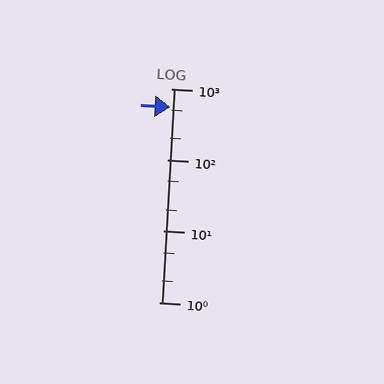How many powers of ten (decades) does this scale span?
The scale spans 3 decades, from 1 to 1000.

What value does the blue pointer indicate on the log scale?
The pointer indicates approximately 550.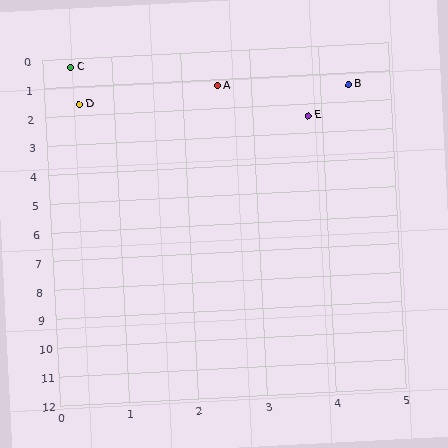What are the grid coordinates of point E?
Point E is at approximately (3.8, 2.4).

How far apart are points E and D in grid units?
Points E and D are about 3.4 grid units apart.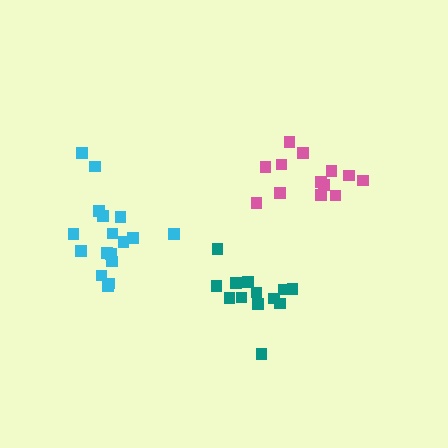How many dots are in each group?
Group 1: 17 dots, Group 2: 13 dots, Group 3: 13 dots (43 total).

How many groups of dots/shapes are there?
There are 3 groups.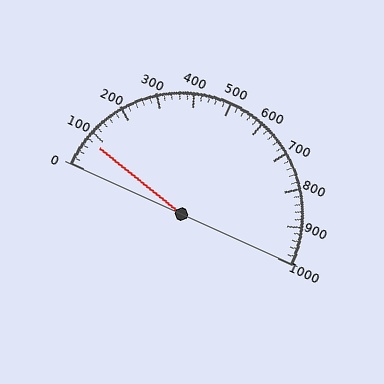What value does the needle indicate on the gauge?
The needle indicates approximately 80.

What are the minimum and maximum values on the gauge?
The gauge ranges from 0 to 1000.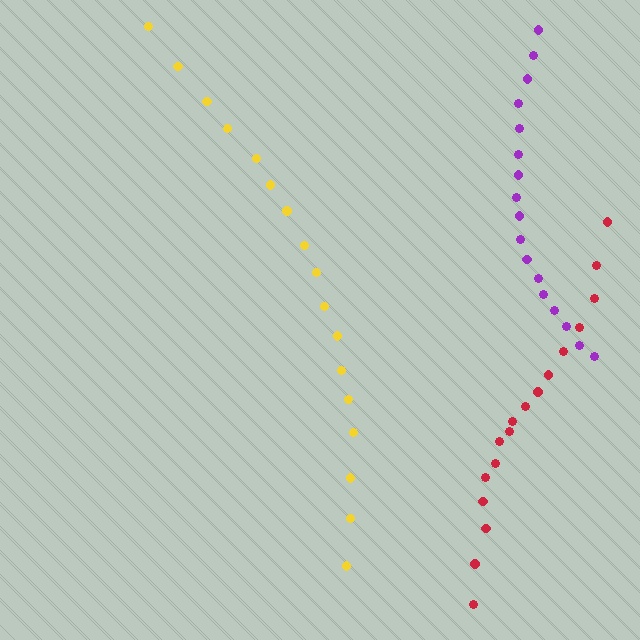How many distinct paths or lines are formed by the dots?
There are 3 distinct paths.